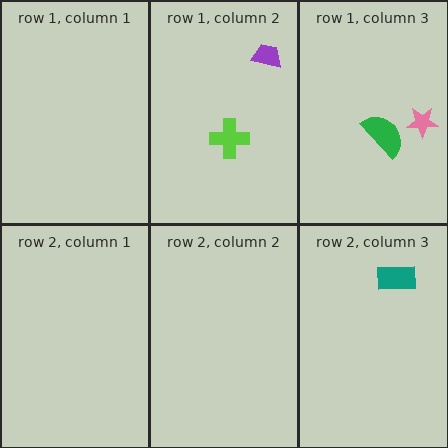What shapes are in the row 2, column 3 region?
The teal rectangle.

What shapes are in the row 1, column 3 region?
The green semicircle, the pink star.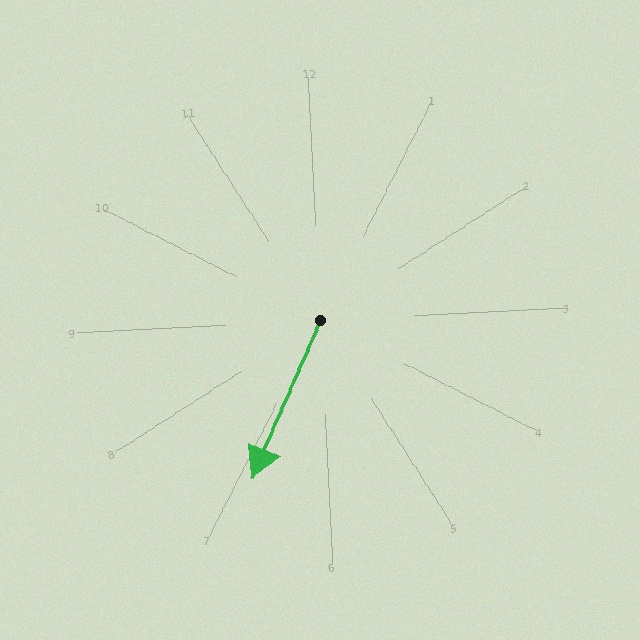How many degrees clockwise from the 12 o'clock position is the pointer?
Approximately 206 degrees.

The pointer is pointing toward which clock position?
Roughly 7 o'clock.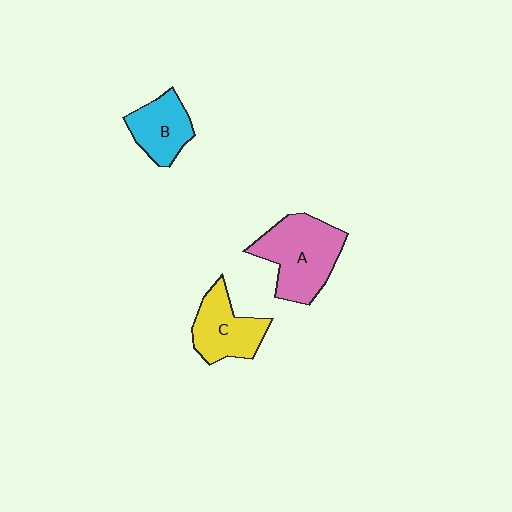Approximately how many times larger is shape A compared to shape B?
Approximately 1.6 times.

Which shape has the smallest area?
Shape B (cyan).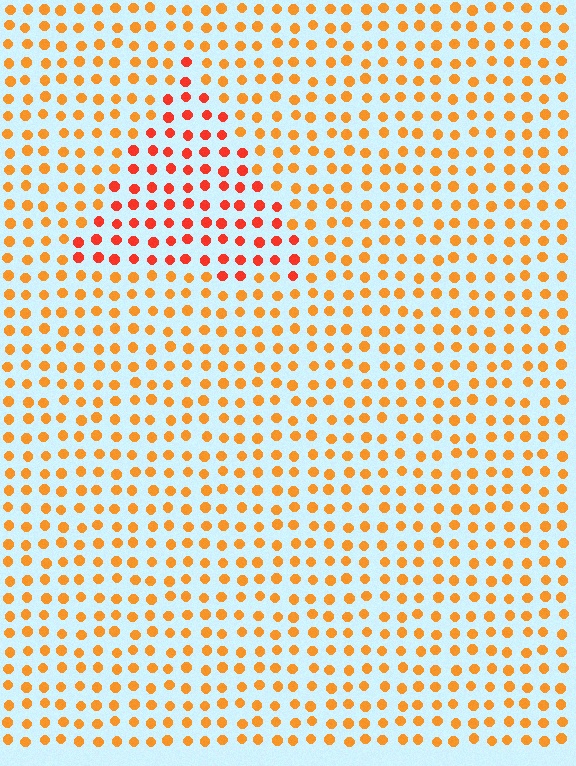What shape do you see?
I see a triangle.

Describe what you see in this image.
The image is filled with small orange elements in a uniform arrangement. A triangle-shaped region is visible where the elements are tinted to a slightly different hue, forming a subtle color boundary.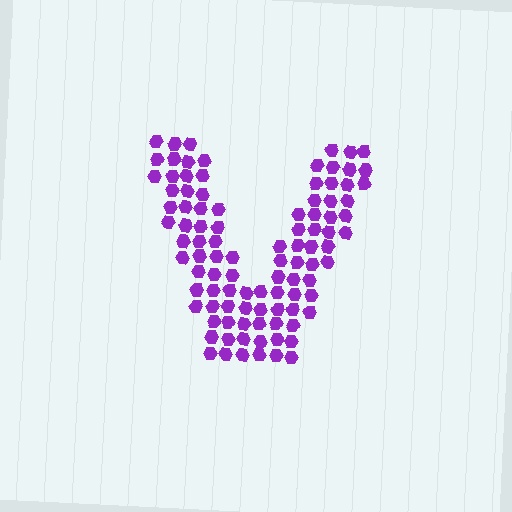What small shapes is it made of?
It is made of small hexagons.